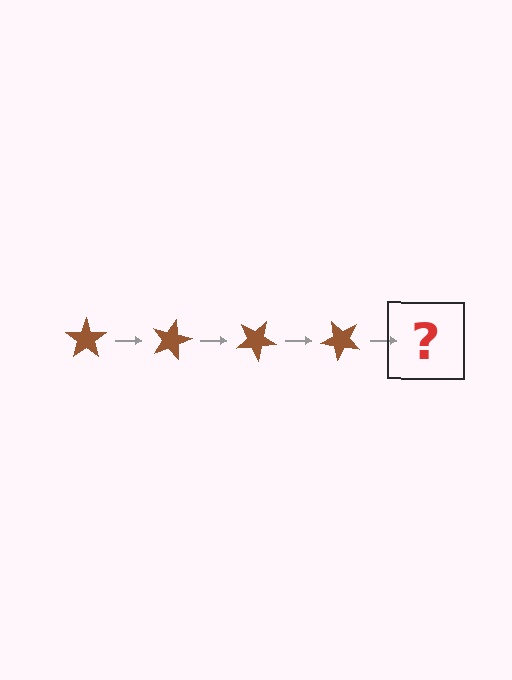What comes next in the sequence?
The next element should be a brown star rotated 60 degrees.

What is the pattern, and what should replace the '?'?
The pattern is that the star rotates 15 degrees each step. The '?' should be a brown star rotated 60 degrees.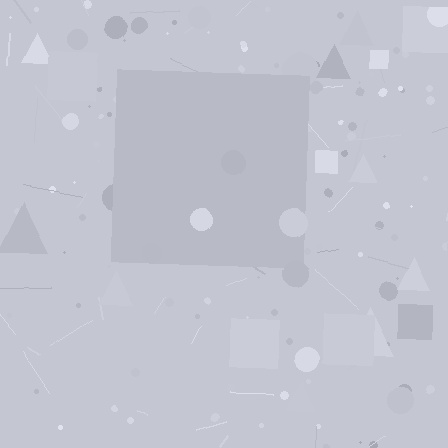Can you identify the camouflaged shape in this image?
The camouflaged shape is a square.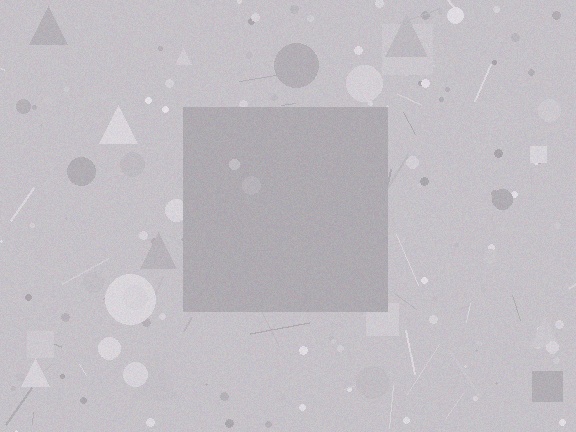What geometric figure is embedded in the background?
A square is embedded in the background.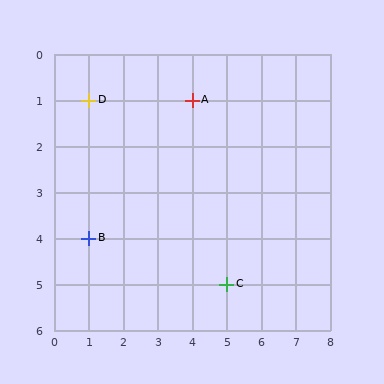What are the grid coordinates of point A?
Point A is at grid coordinates (4, 1).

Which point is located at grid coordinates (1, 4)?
Point B is at (1, 4).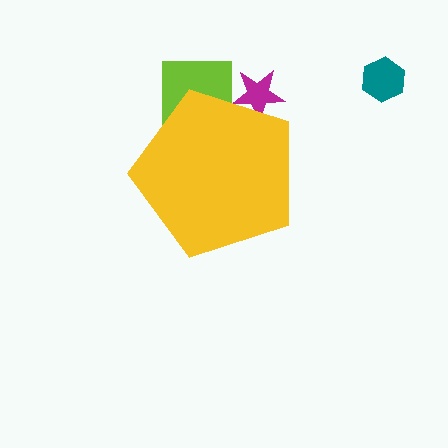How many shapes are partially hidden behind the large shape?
2 shapes are partially hidden.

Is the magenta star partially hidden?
Yes, the magenta star is partially hidden behind the yellow pentagon.